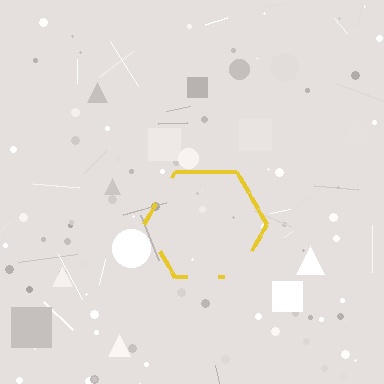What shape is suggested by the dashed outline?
The dashed outline suggests a hexagon.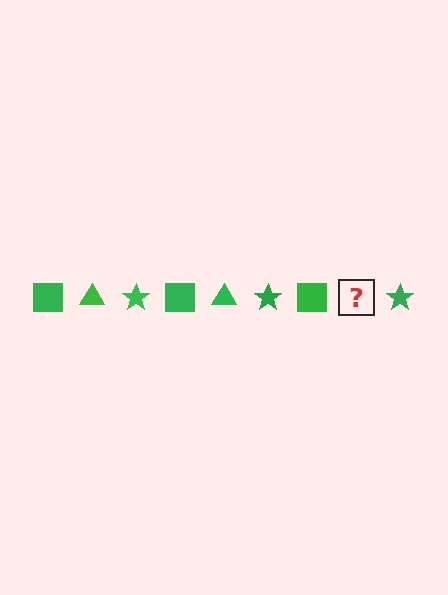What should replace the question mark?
The question mark should be replaced with a green triangle.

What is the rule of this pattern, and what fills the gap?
The rule is that the pattern cycles through square, triangle, star shapes in green. The gap should be filled with a green triangle.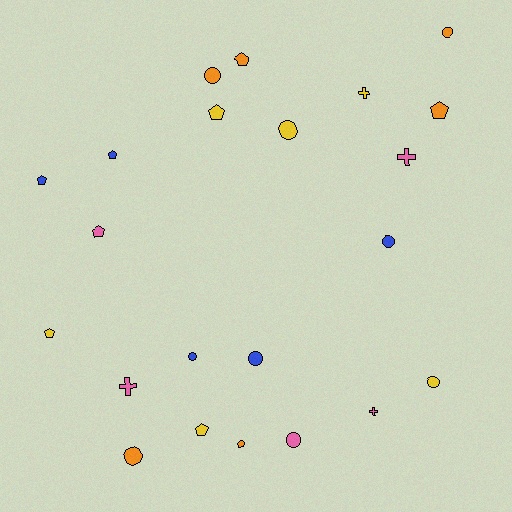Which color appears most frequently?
Orange, with 6 objects.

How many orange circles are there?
There are 3 orange circles.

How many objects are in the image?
There are 22 objects.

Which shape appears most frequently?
Pentagon, with 9 objects.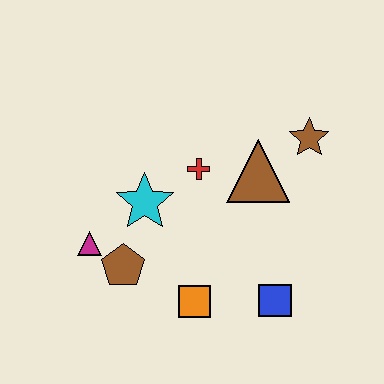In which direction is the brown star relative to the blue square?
The brown star is above the blue square.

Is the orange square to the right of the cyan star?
Yes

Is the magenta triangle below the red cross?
Yes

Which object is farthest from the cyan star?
The brown star is farthest from the cyan star.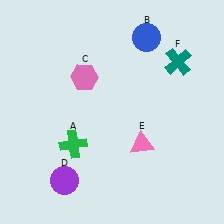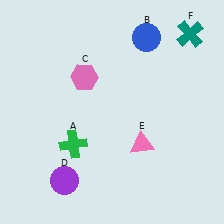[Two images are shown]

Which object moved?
The teal cross (F) moved up.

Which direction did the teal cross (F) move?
The teal cross (F) moved up.